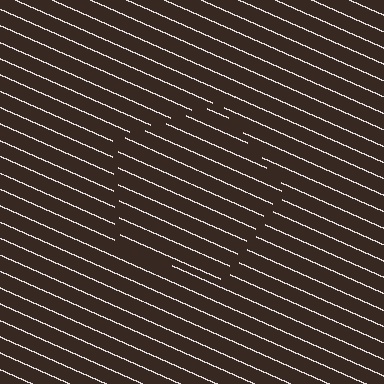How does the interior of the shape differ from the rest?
The interior of the shape contains the same grating, shifted by half a period — the contour is defined by the phase discontinuity where line-ends from the inner and outer gratings abut.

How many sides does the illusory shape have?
5 sides — the line-ends trace a pentagon.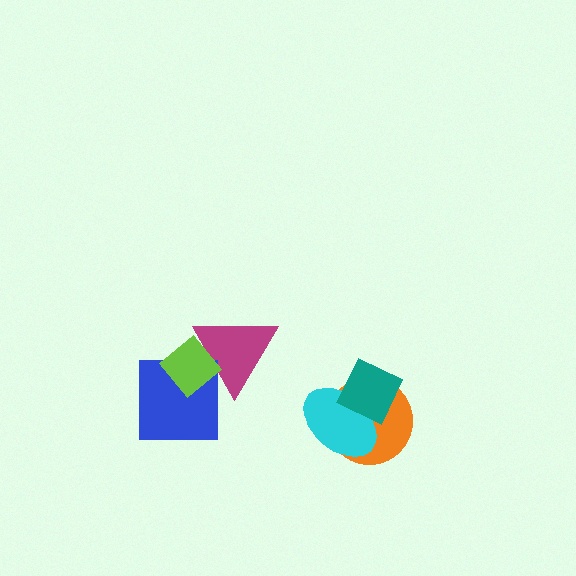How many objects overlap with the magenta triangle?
2 objects overlap with the magenta triangle.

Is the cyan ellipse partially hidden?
Yes, it is partially covered by another shape.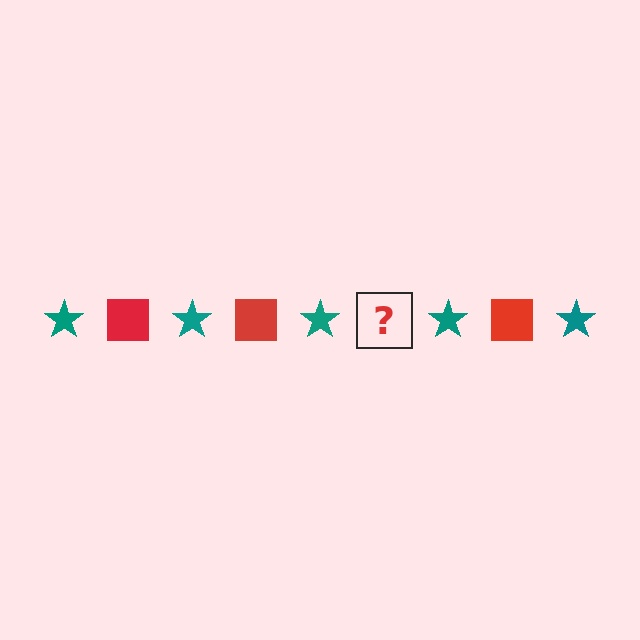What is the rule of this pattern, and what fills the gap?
The rule is that the pattern alternates between teal star and red square. The gap should be filled with a red square.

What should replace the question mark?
The question mark should be replaced with a red square.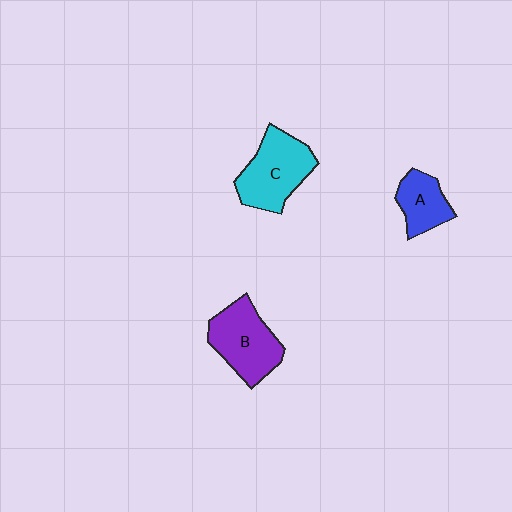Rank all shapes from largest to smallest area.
From largest to smallest: C (cyan), B (purple), A (blue).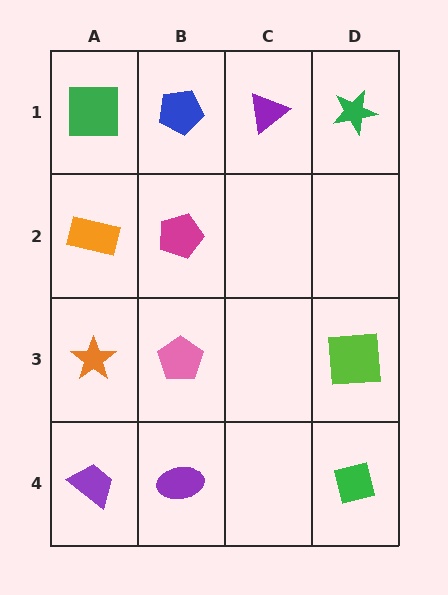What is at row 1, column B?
A blue pentagon.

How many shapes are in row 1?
4 shapes.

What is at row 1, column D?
A green star.